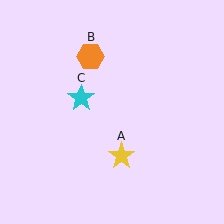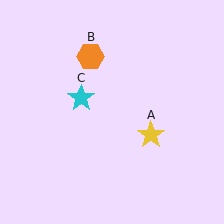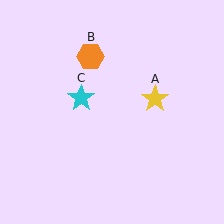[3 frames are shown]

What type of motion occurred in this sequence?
The yellow star (object A) rotated counterclockwise around the center of the scene.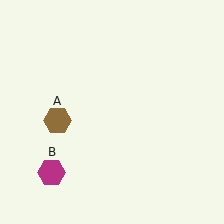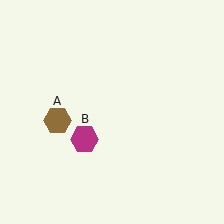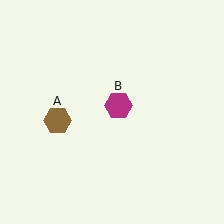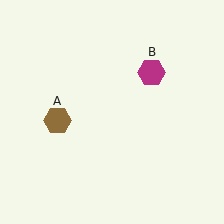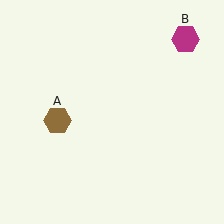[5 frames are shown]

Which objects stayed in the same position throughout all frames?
Brown hexagon (object A) remained stationary.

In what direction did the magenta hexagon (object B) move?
The magenta hexagon (object B) moved up and to the right.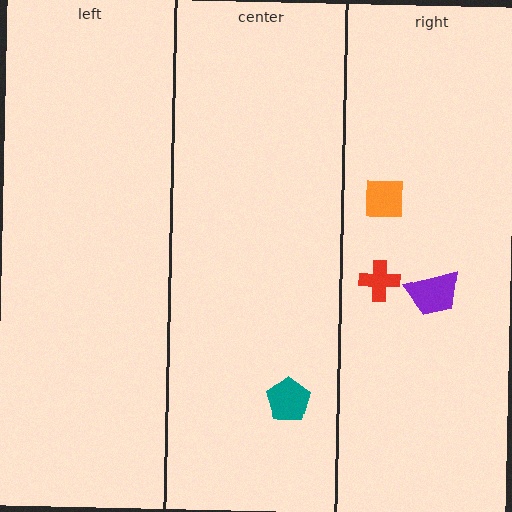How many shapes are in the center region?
1.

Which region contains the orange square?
The right region.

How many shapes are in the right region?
3.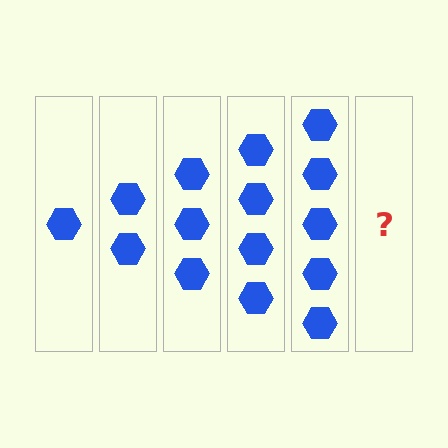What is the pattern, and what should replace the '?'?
The pattern is that each step adds one more hexagon. The '?' should be 6 hexagons.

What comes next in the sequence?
The next element should be 6 hexagons.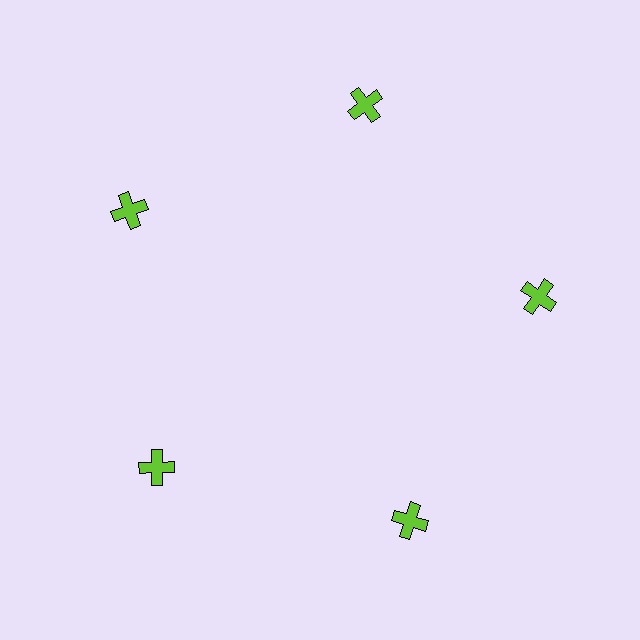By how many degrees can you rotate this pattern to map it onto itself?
The pattern maps onto itself every 72 degrees of rotation.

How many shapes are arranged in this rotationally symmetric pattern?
There are 5 shapes, arranged in 5 groups of 1.